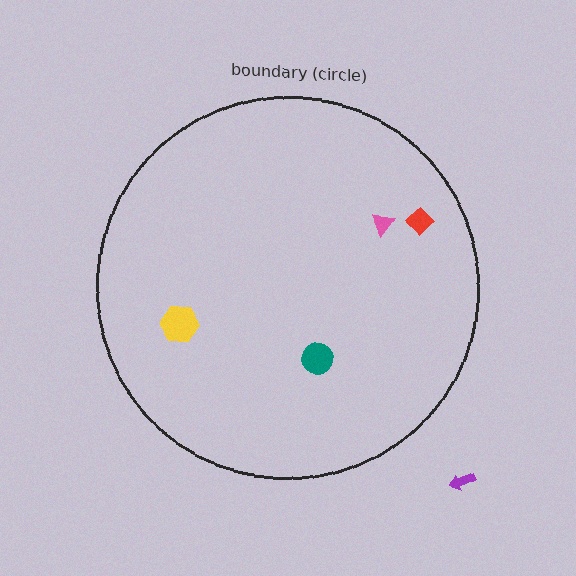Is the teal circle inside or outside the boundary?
Inside.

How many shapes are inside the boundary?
4 inside, 1 outside.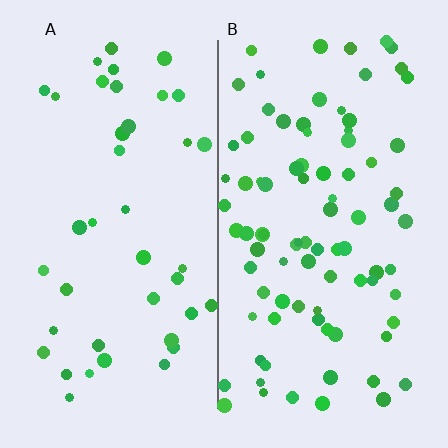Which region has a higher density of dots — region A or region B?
B (the right).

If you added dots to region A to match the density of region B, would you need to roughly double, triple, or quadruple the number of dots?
Approximately double.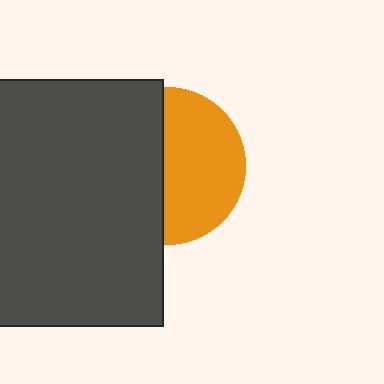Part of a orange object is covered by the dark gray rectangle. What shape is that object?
It is a circle.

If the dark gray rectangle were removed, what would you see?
You would see the complete orange circle.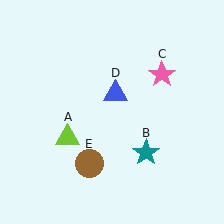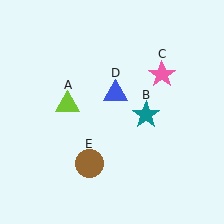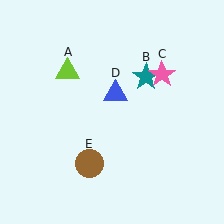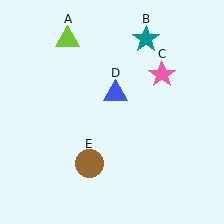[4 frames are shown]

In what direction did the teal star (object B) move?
The teal star (object B) moved up.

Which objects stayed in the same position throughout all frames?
Pink star (object C) and blue triangle (object D) and brown circle (object E) remained stationary.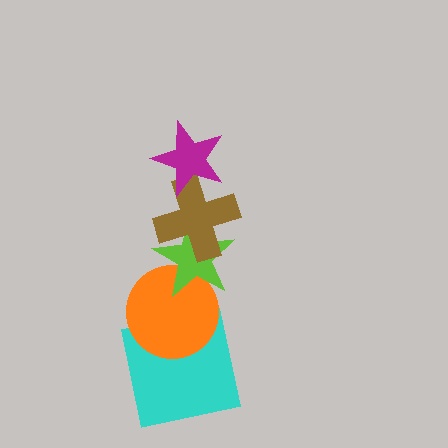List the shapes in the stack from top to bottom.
From top to bottom: the magenta star, the brown cross, the lime star, the orange circle, the cyan square.